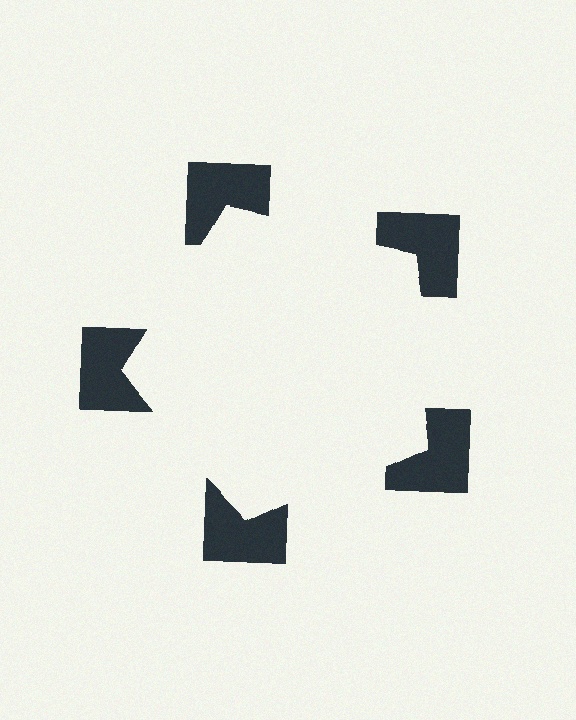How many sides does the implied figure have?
5 sides.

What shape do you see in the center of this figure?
An illusory pentagon — its edges are inferred from the aligned wedge cuts in the notched squares, not physically drawn.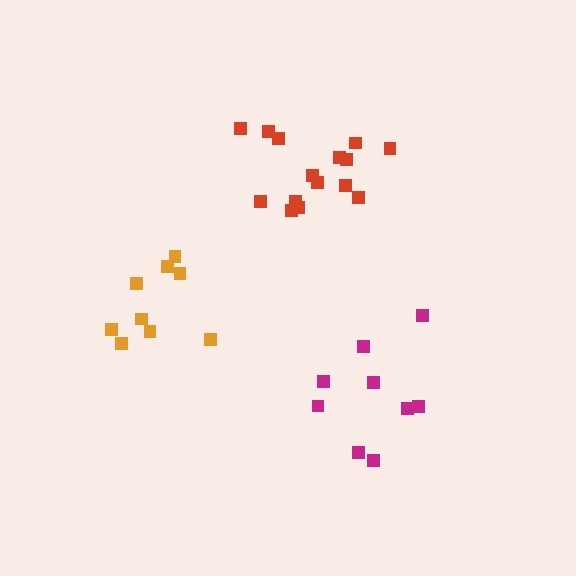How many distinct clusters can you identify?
There are 3 distinct clusters.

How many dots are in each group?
Group 1: 9 dots, Group 2: 15 dots, Group 3: 9 dots (33 total).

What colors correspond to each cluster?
The clusters are colored: orange, red, magenta.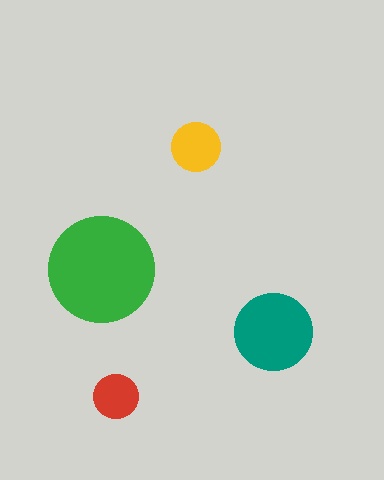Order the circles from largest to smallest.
the green one, the teal one, the yellow one, the red one.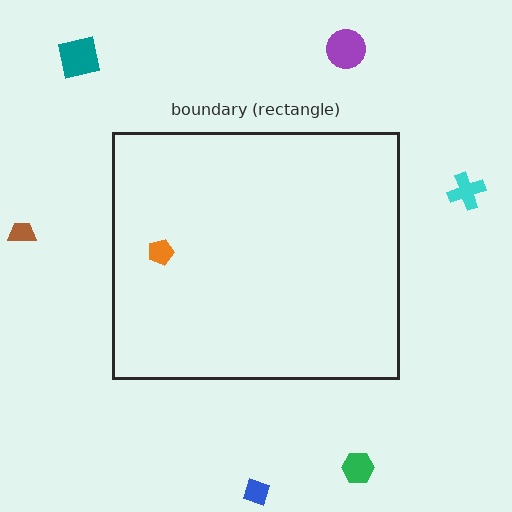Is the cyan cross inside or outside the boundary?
Outside.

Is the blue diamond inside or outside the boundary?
Outside.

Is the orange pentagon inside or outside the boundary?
Inside.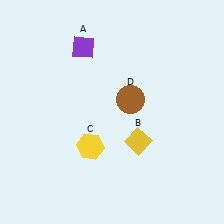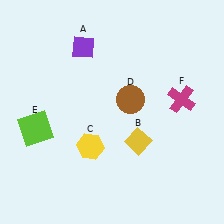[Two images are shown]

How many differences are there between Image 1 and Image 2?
There are 2 differences between the two images.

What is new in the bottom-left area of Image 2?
A lime square (E) was added in the bottom-left area of Image 2.